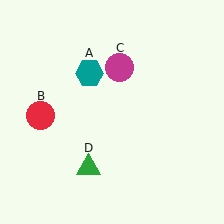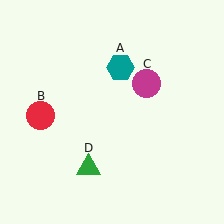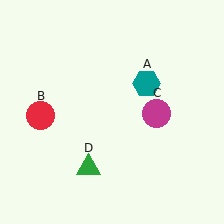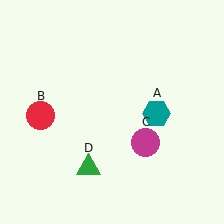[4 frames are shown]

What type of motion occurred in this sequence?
The teal hexagon (object A), magenta circle (object C) rotated clockwise around the center of the scene.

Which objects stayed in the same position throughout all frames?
Red circle (object B) and green triangle (object D) remained stationary.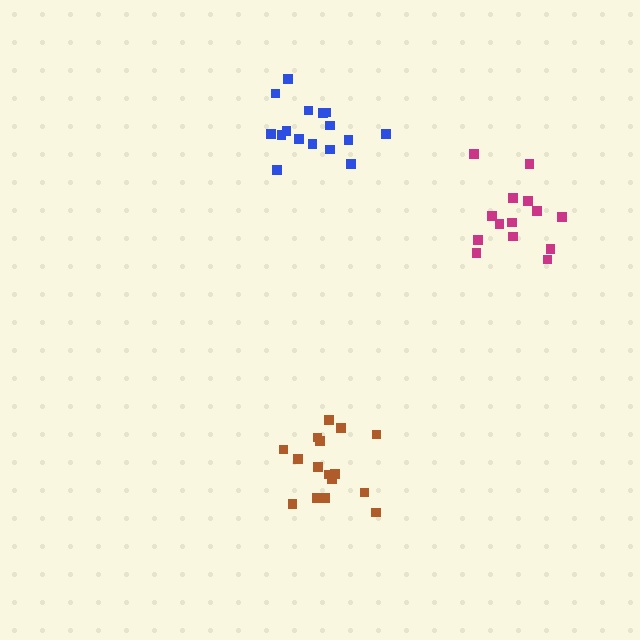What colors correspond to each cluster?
The clusters are colored: blue, brown, magenta.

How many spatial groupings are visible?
There are 3 spatial groupings.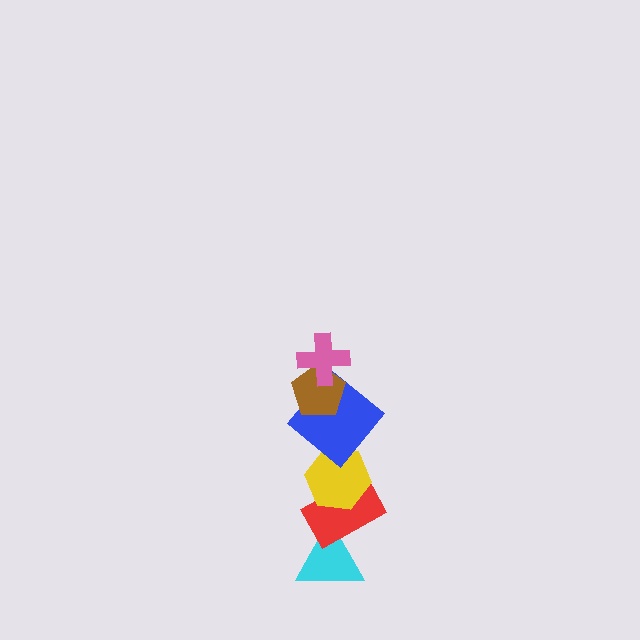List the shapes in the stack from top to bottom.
From top to bottom: the pink cross, the brown pentagon, the blue diamond, the yellow hexagon, the red rectangle, the cyan triangle.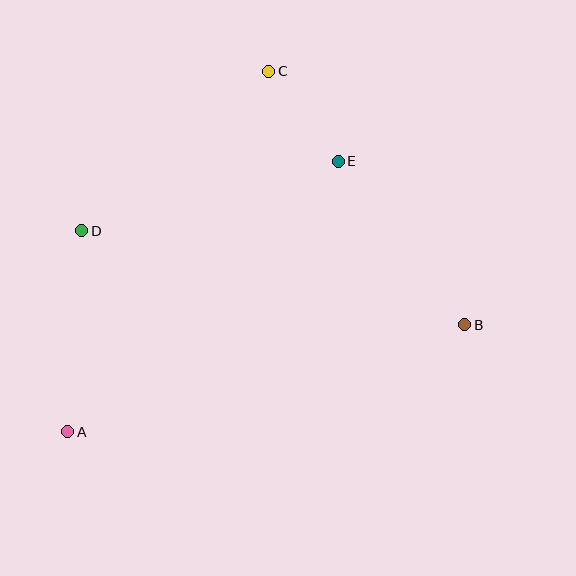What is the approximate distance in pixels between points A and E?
The distance between A and E is approximately 382 pixels.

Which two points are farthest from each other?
Points A and C are farthest from each other.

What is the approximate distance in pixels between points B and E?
The distance between B and E is approximately 207 pixels.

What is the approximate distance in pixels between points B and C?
The distance between B and C is approximately 321 pixels.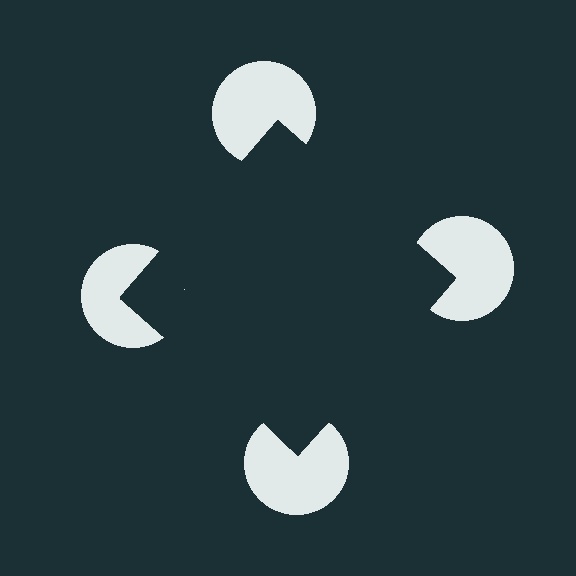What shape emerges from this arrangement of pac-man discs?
An illusory square — its edges are inferred from the aligned wedge cuts in the pac-man discs, not physically drawn.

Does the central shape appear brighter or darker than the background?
It typically appears slightly darker than the background, even though no actual brightness change is drawn.